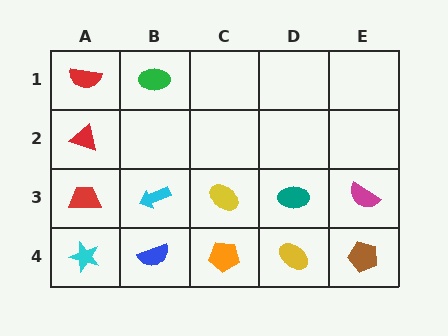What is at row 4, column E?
A brown pentagon.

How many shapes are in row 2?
1 shape.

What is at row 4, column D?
A yellow ellipse.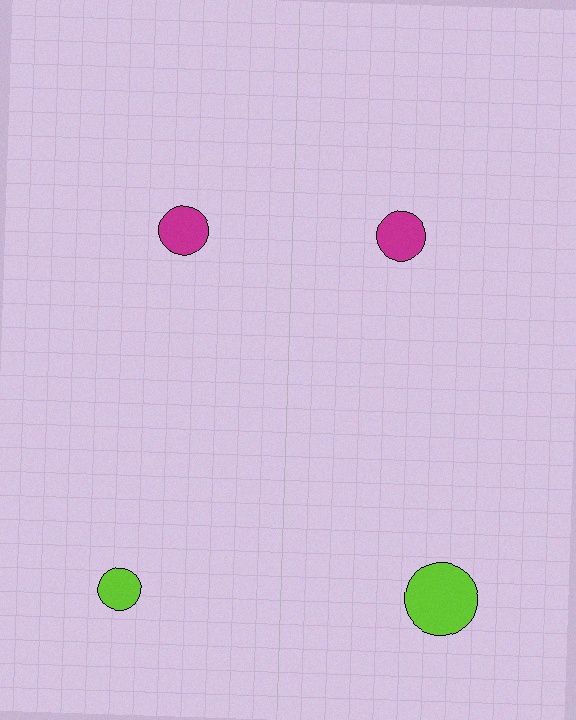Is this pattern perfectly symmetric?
No, the pattern is not perfectly symmetric. The lime circle on the right side has a different size than its mirror counterpart.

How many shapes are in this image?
There are 4 shapes in this image.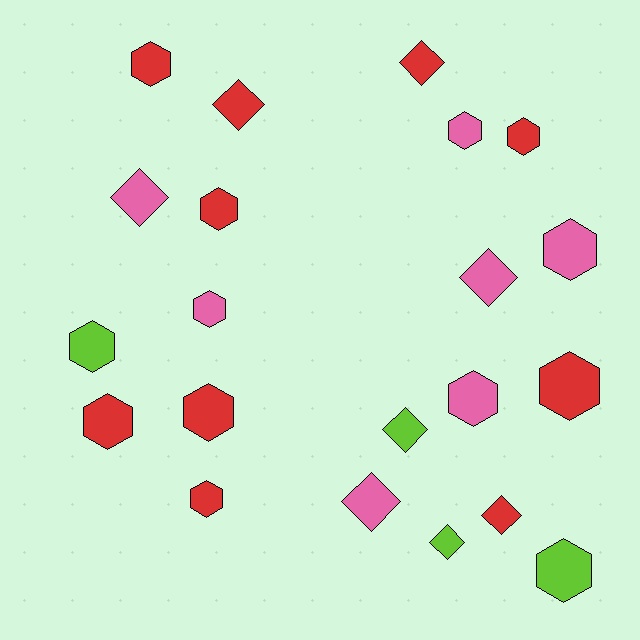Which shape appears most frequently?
Hexagon, with 13 objects.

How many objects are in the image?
There are 21 objects.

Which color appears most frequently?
Red, with 10 objects.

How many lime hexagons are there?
There are 2 lime hexagons.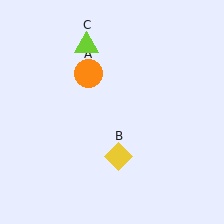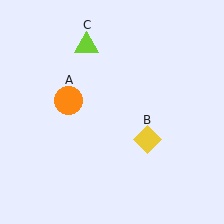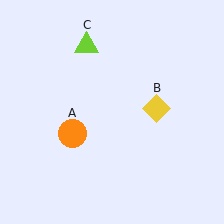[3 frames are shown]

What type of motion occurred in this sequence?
The orange circle (object A), yellow diamond (object B) rotated counterclockwise around the center of the scene.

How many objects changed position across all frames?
2 objects changed position: orange circle (object A), yellow diamond (object B).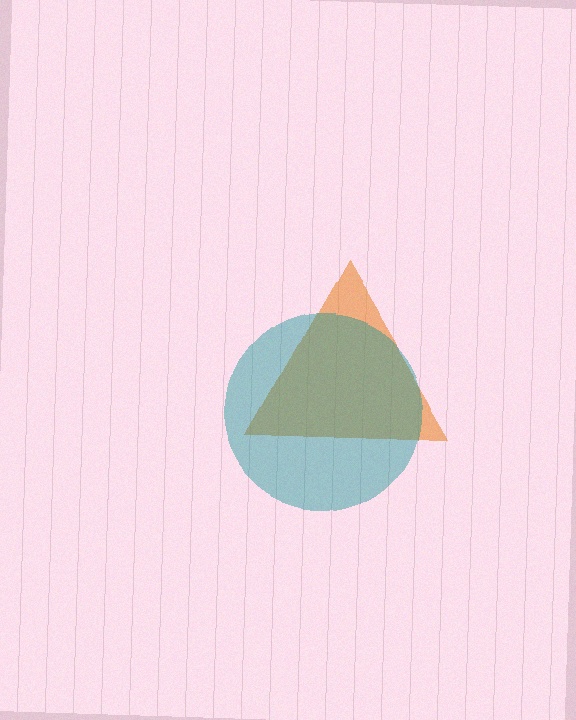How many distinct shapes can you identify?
There are 2 distinct shapes: an orange triangle, a teal circle.